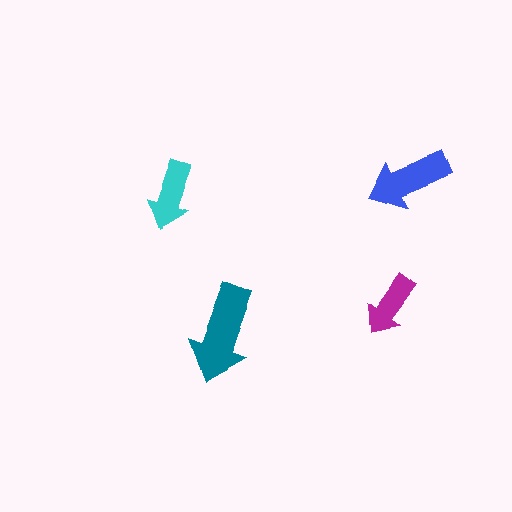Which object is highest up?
The blue arrow is topmost.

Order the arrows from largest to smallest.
the teal one, the blue one, the cyan one, the magenta one.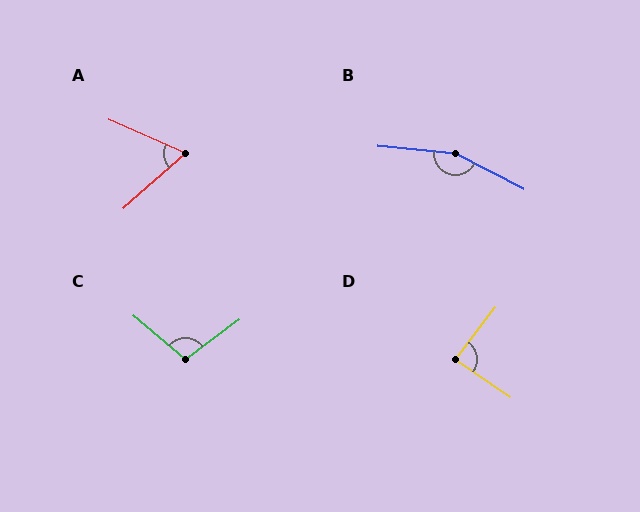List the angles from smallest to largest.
A (65°), D (87°), C (103°), B (158°).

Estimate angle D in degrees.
Approximately 87 degrees.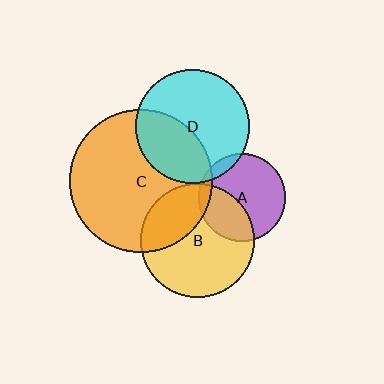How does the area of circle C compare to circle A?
Approximately 2.7 times.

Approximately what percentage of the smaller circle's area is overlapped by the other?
Approximately 30%.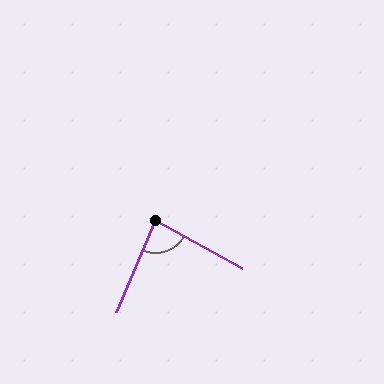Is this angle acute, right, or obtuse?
It is acute.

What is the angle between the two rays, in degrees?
Approximately 84 degrees.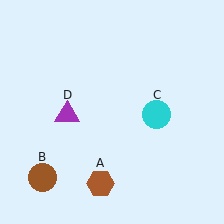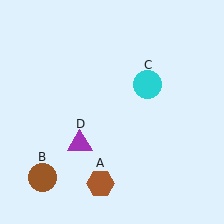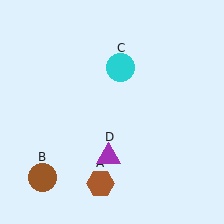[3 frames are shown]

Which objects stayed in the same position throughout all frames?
Brown hexagon (object A) and brown circle (object B) remained stationary.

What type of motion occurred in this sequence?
The cyan circle (object C), purple triangle (object D) rotated counterclockwise around the center of the scene.